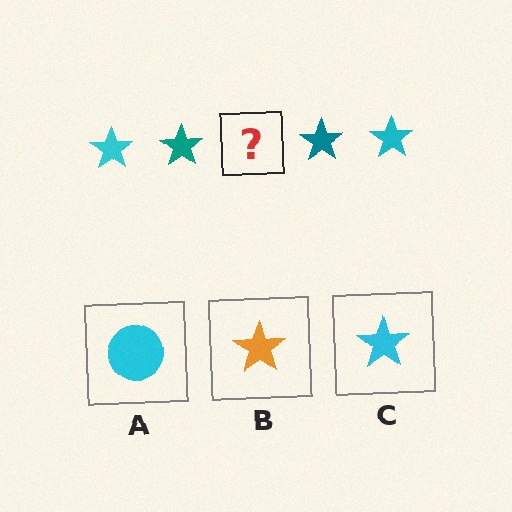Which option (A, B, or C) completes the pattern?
C.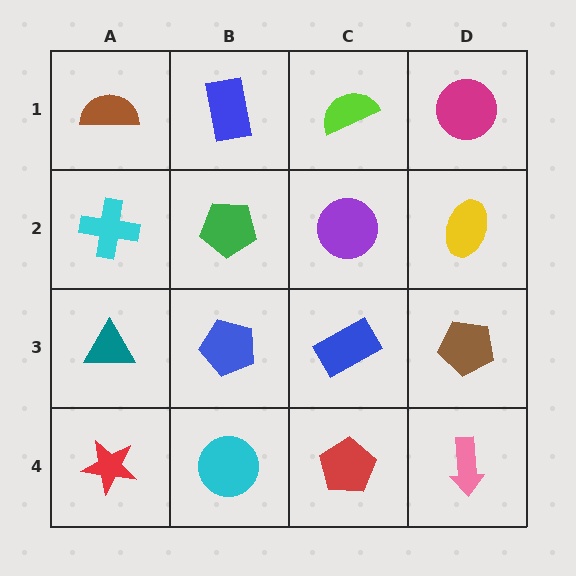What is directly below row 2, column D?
A brown pentagon.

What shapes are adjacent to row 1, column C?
A purple circle (row 2, column C), a blue rectangle (row 1, column B), a magenta circle (row 1, column D).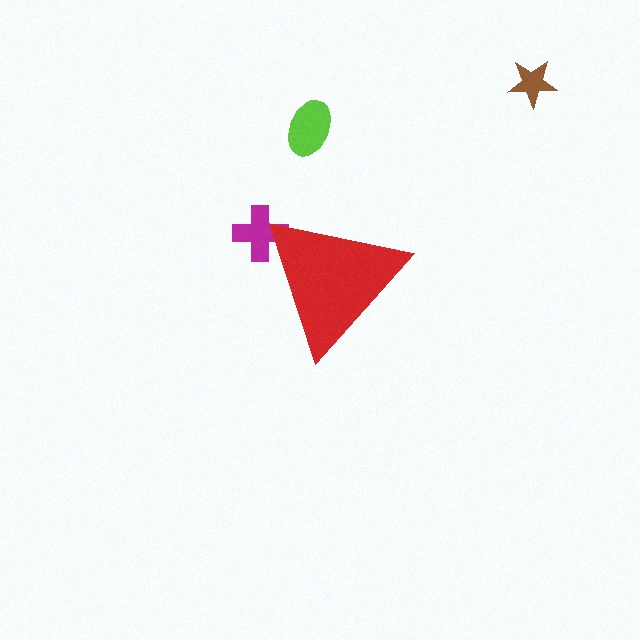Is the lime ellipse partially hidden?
No, the lime ellipse is fully visible.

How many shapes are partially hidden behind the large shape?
1 shape is partially hidden.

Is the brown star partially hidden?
No, the brown star is fully visible.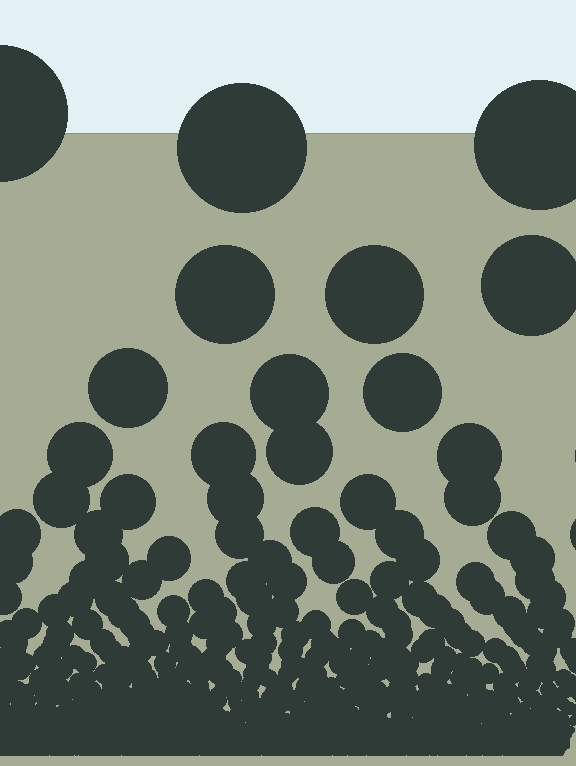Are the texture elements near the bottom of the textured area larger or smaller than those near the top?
Smaller. The gradient is inverted — elements near the bottom are smaller and denser.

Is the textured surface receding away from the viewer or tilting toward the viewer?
The surface appears to tilt toward the viewer. Texture elements get larger and sparser toward the top.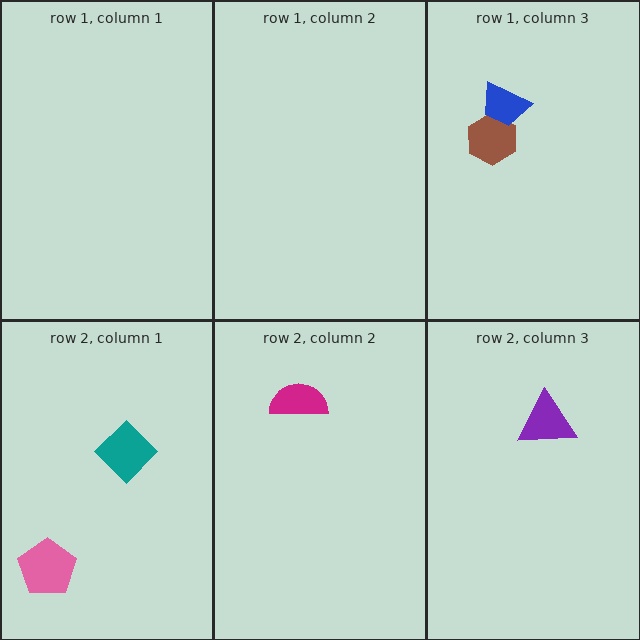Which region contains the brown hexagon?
The row 1, column 3 region.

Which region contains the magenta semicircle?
The row 2, column 2 region.